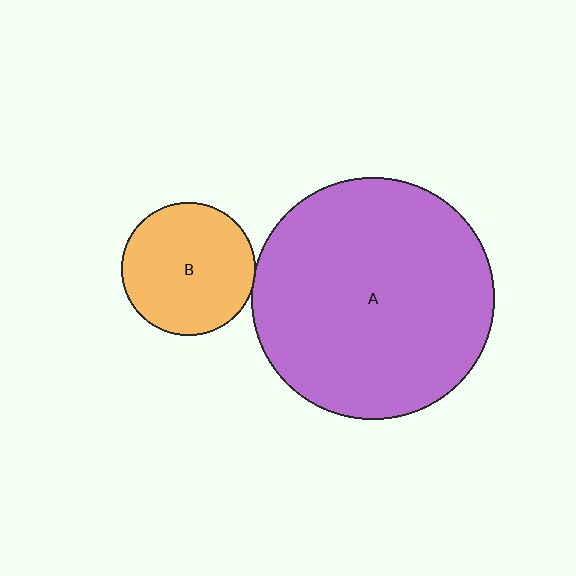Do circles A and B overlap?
Yes.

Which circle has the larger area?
Circle A (purple).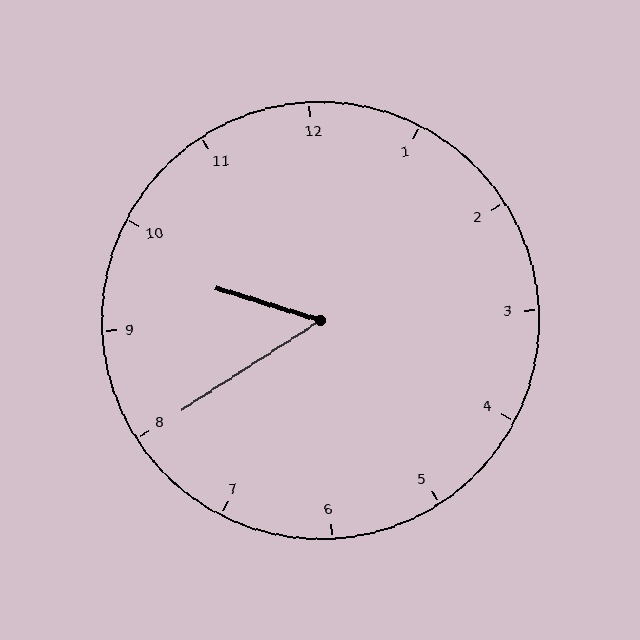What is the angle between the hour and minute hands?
Approximately 50 degrees.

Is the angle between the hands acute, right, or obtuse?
It is acute.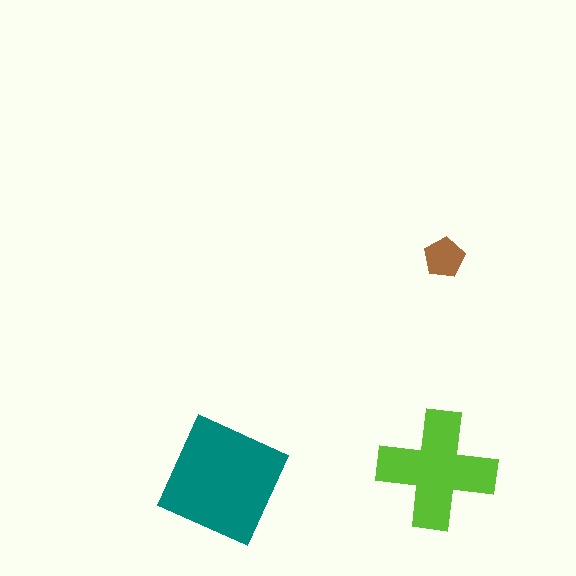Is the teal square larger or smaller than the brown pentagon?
Larger.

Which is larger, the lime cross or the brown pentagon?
The lime cross.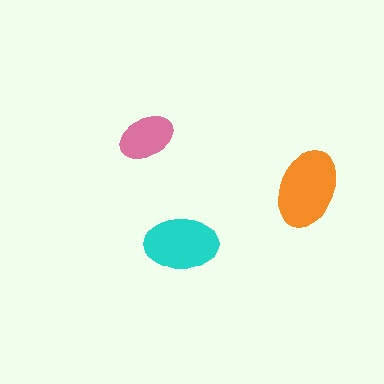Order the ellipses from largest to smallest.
the orange one, the cyan one, the pink one.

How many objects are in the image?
There are 3 objects in the image.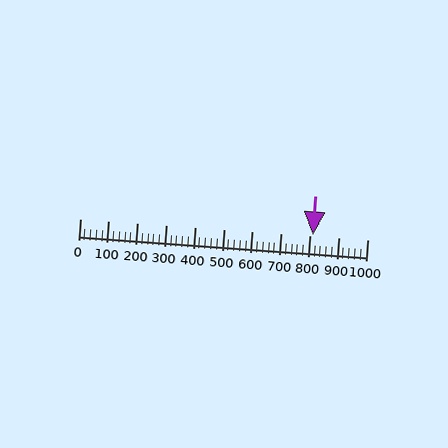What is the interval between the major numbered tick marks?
The major tick marks are spaced 100 units apart.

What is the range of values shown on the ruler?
The ruler shows values from 0 to 1000.